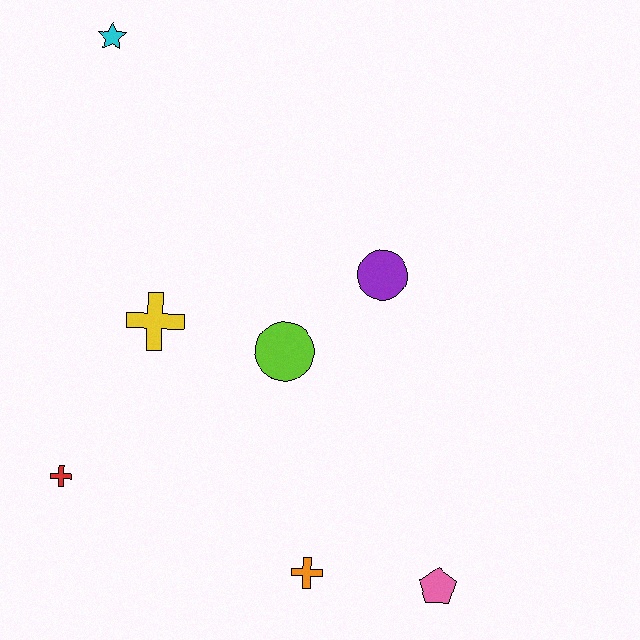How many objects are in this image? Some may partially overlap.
There are 7 objects.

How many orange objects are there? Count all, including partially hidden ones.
There is 1 orange object.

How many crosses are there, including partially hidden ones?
There are 3 crosses.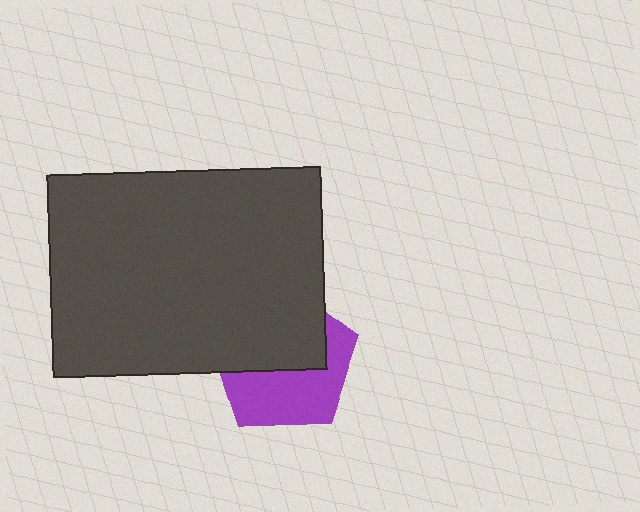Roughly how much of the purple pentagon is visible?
About half of it is visible (roughly 49%).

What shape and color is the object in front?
The object in front is a dark gray rectangle.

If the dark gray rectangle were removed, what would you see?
You would see the complete purple pentagon.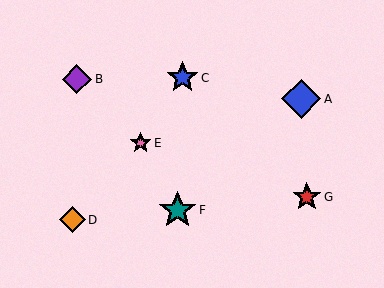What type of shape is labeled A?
Shape A is a blue diamond.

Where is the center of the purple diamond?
The center of the purple diamond is at (77, 79).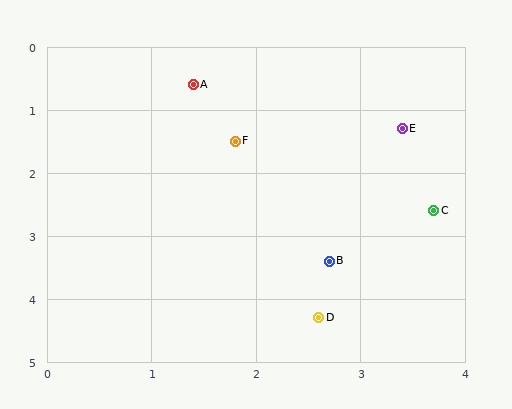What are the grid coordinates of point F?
Point F is at approximately (1.8, 1.5).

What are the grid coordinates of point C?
Point C is at approximately (3.7, 2.6).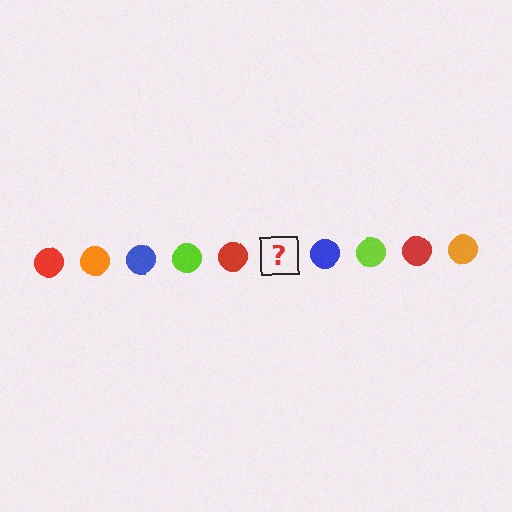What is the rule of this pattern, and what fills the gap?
The rule is that the pattern cycles through red, orange, blue, lime circles. The gap should be filled with an orange circle.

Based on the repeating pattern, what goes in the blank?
The blank should be an orange circle.